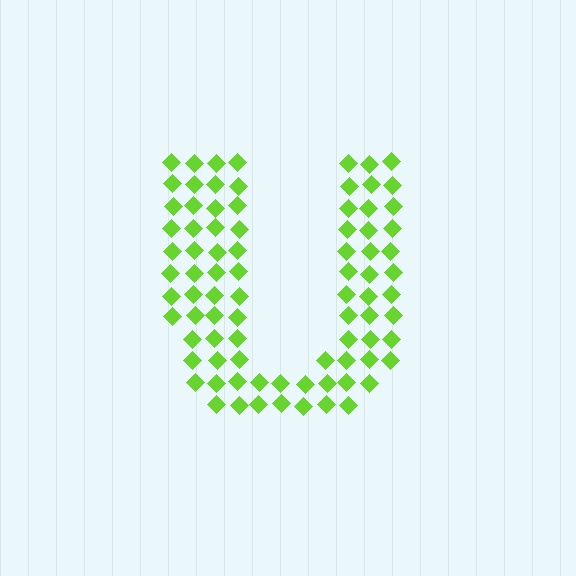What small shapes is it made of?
It is made of small diamonds.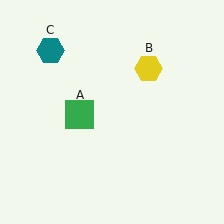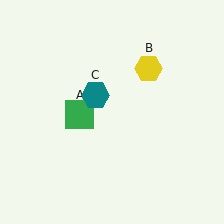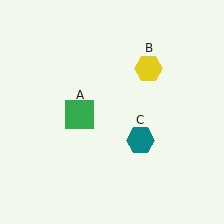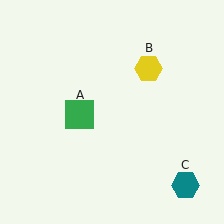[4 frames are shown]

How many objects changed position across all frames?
1 object changed position: teal hexagon (object C).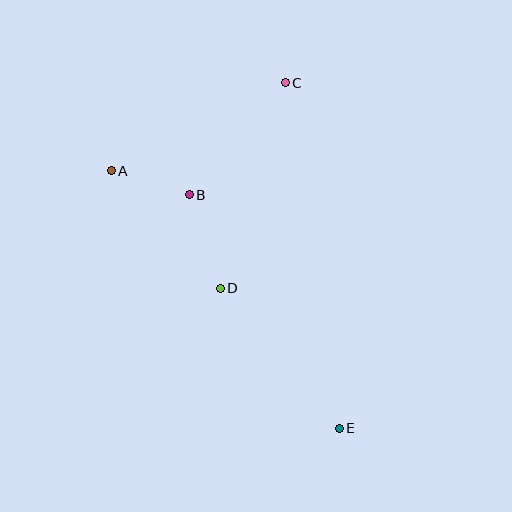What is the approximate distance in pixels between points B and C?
The distance between B and C is approximately 148 pixels.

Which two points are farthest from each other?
Points C and E are farthest from each other.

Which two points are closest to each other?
Points A and B are closest to each other.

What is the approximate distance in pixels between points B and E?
The distance between B and E is approximately 278 pixels.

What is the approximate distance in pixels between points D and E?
The distance between D and E is approximately 184 pixels.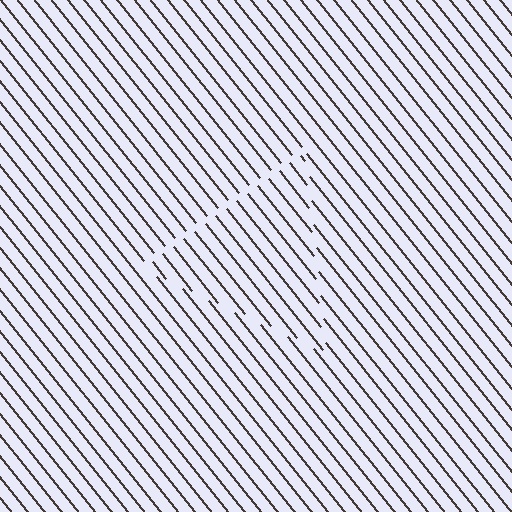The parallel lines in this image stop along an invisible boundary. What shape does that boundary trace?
An illusory triangle. The interior of the shape contains the same grating, shifted by half a period — the contour is defined by the phase discontinuity where line-ends from the inner and outer gratings abut.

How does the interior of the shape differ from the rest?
The interior of the shape contains the same grating, shifted by half a period — the contour is defined by the phase discontinuity where line-ends from the inner and outer gratings abut.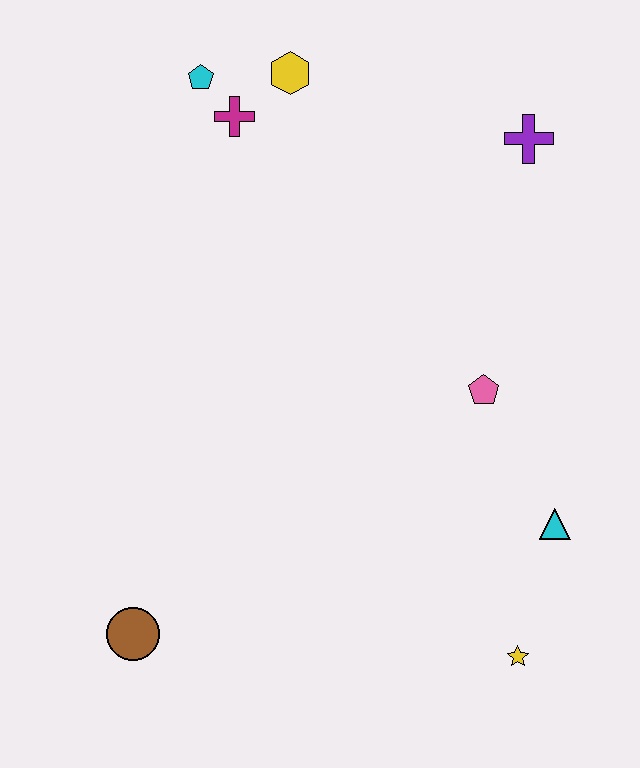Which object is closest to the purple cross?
The yellow hexagon is closest to the purple cross.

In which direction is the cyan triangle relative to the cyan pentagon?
The cyan triangle is below the cyan pentagon.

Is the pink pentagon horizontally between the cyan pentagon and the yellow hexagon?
No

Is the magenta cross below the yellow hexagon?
Yes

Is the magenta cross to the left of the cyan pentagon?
No